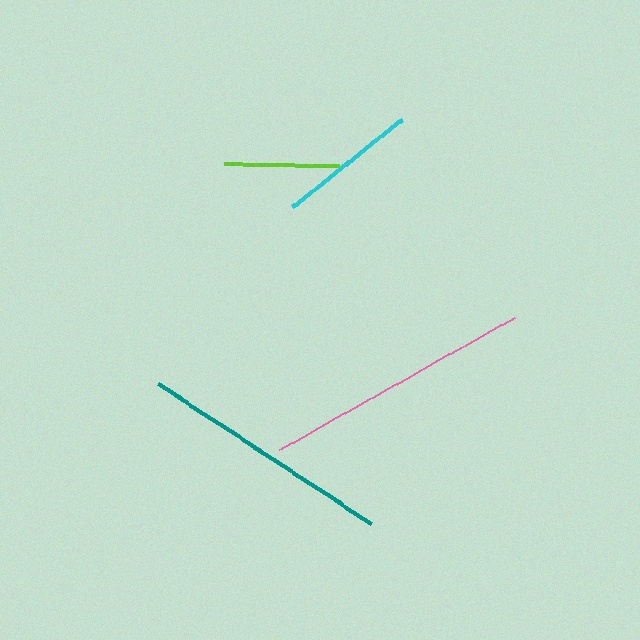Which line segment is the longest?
The pink line is the longest at approximately 270 pixels.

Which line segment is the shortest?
The lime line is the shortest at approximately 115 pixels.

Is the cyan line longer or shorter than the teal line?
The teal line is longer than the cyan line.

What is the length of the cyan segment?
The cyan segment is approximately 141 pixels long.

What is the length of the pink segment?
The pink segment is approximately 270 pixels long.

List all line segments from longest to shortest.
From longest to shortest: pink, teal, cyan, lime.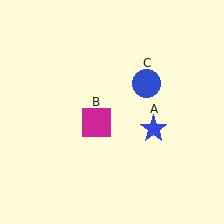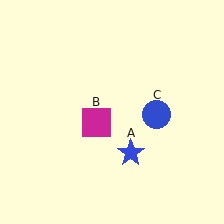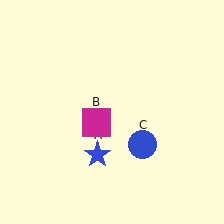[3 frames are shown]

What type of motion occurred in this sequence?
The blue star (object A), blue circle (object C) rotated clockwise around the center of the scene.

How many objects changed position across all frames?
2 objects changed position: blue star (object A), blue circle (object C).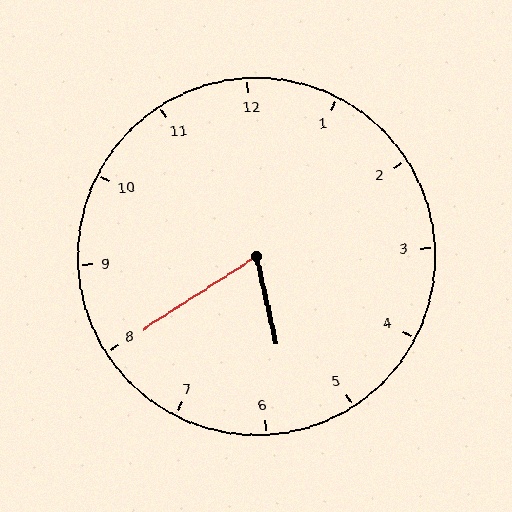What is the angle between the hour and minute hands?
Approximately 70 degrees.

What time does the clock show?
5:40.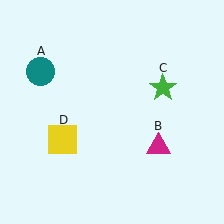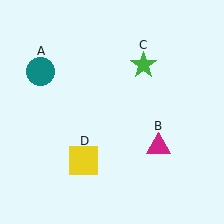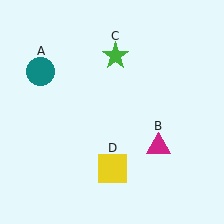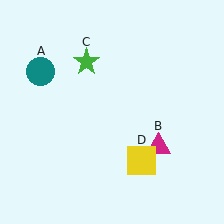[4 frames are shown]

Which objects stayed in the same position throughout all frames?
Teal circle (object A) and magenta triangle (object B) remained stationary.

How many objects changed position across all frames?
2 objects changed position: green star (object C), yellow square (object D).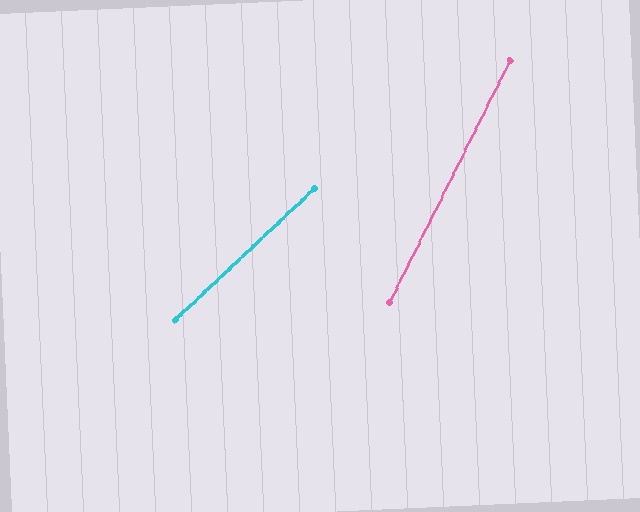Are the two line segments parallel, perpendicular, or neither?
Neither parallel nor perpendicular — they differ by about 20°.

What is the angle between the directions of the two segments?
Approximately 20 degrees.